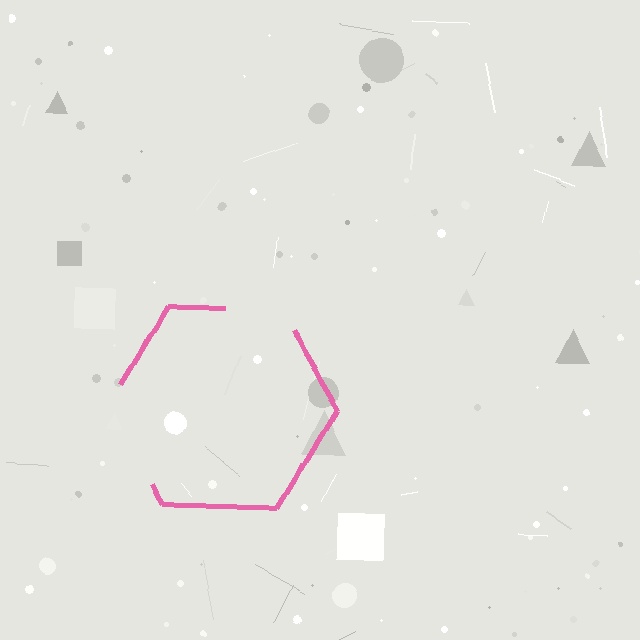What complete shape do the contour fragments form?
The contour fragments form a hexagon.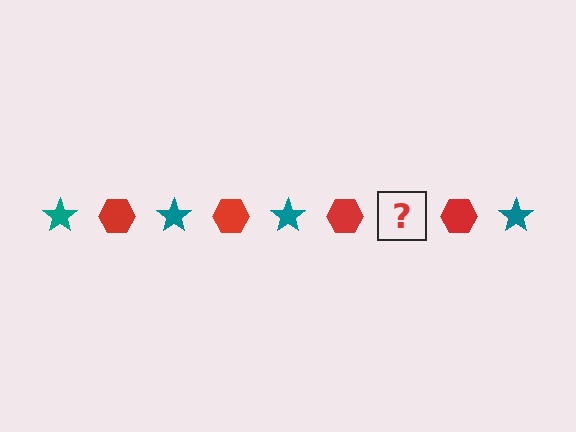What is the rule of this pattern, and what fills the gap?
The rule is that the pattern alternates between teal star and red hexagon. The gap should be filled with a teal star.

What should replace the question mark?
The question mark should be replaced with a teal star.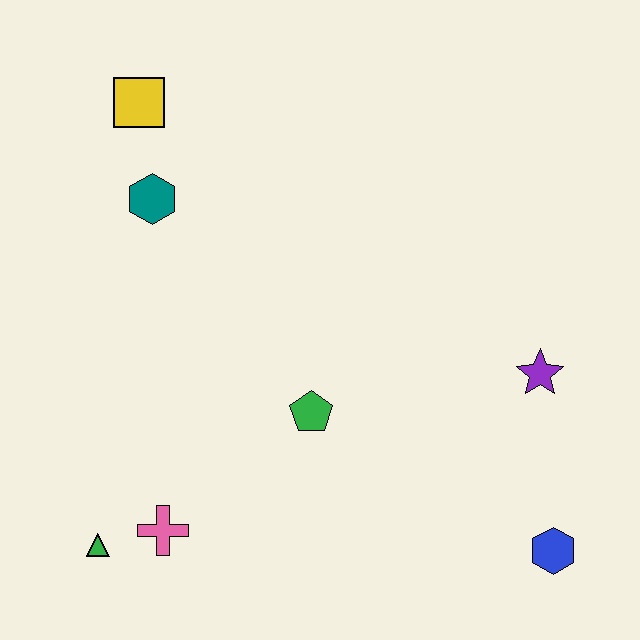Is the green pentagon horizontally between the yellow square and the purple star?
Yes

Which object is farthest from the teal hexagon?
The blue hexagon is farthest from the teal hexagon.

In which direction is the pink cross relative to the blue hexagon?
The pink cross is to the left of the blue hexagon.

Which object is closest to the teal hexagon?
The yellow square is closest to the teal hexagon.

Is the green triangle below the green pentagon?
Yes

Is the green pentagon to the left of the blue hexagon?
Yes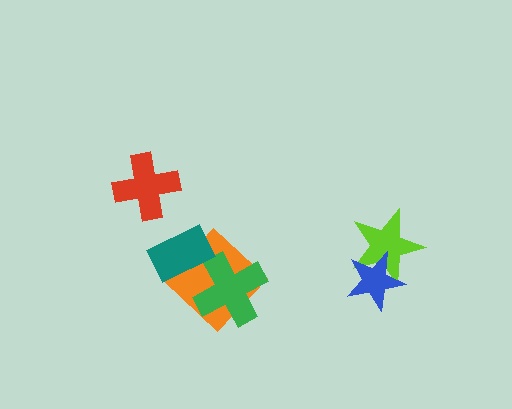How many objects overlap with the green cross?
1 object overlaps with the green cross.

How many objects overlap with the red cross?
0 objects overlap with the red cross.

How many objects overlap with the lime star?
1 object overlaps with the lime star.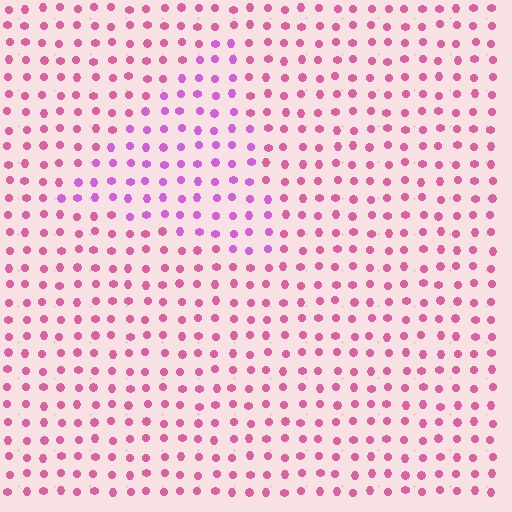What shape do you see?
I see a triangle.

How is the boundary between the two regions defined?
The boundary is defined purely by a slight shift in hue (about 34 degrees). Spacing, size, and orientation are identical on both sides.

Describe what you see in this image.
The image is filled with small pink elements in a uniform arrangement. A triangle-shaped region is visible where the elements are tinted to a slightly different hue, forming a subtle color boundary.